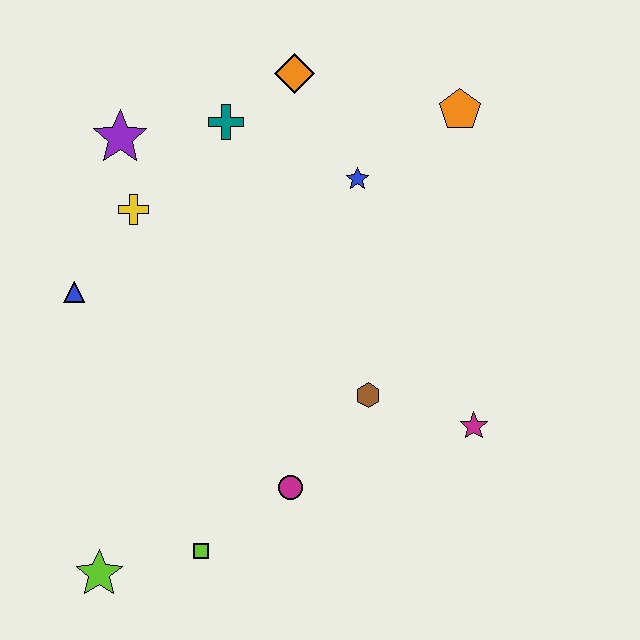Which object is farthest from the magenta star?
The purple star is farthest from the magenta star.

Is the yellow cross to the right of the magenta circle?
No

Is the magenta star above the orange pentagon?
No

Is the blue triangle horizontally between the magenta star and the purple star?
No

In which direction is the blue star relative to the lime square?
The blue star is above the lime square.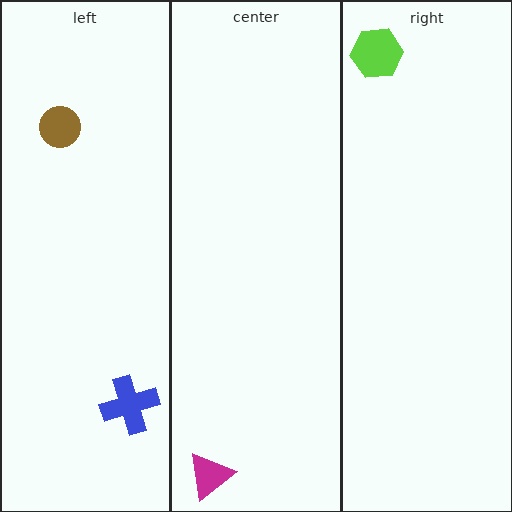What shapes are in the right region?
The lime hexagon.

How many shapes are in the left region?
2.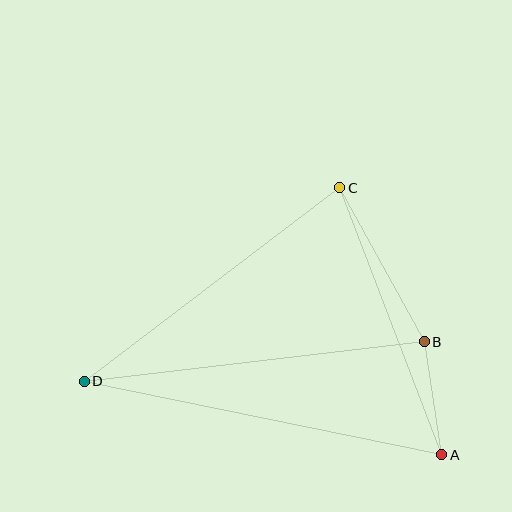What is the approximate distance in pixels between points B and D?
The distance between B and D is approximately 342 pixels.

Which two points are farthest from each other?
Points A and D are farthest from each other.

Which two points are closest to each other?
Points A and B are closest to each other.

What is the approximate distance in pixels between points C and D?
The distance between C and D is approximately 320 pixels.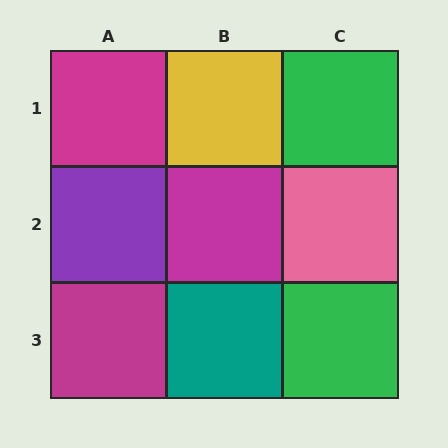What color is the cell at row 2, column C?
Pink.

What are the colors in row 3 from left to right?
Magenta, teal, green.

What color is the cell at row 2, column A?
Purple.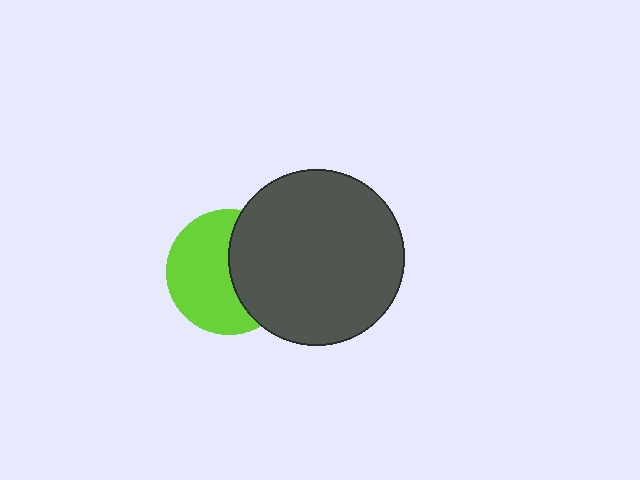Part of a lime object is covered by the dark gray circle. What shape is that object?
It is a circle.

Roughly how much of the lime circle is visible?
About half of it is visible (roughly 58%).